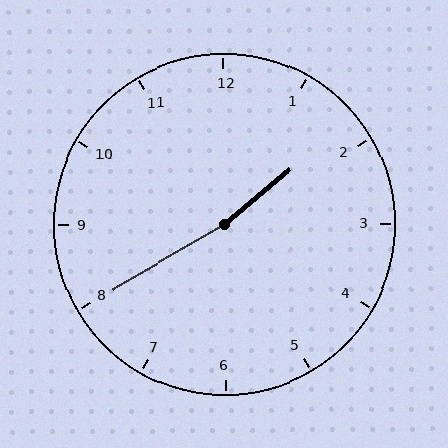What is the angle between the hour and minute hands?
Approximately 170 degrees.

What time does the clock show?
1:40.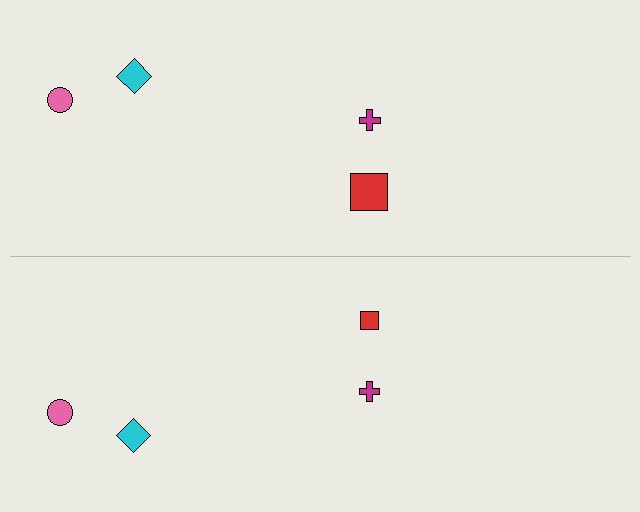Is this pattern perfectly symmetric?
No, the pattern is not perfectly symmetric. The red square on the bottom side has a different size than its mirror counterpart.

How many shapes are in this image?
There are 8 shapes in this image.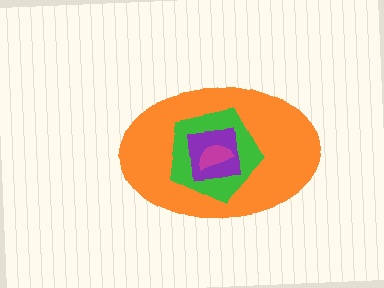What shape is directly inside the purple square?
The magenta semicircle.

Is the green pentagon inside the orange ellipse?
Yes.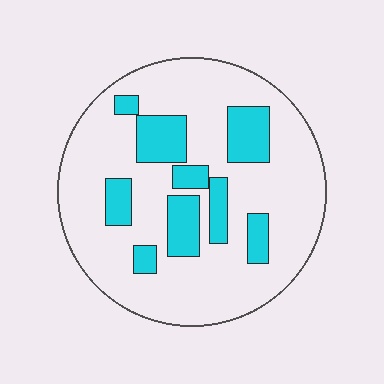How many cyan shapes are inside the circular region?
9.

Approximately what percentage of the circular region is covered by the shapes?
Approximately 20%.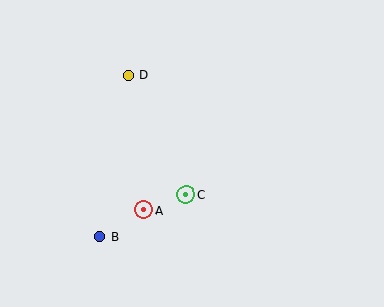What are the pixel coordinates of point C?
Point C is at (186, 195).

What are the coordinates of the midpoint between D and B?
The midpoint between D and B is at (114, 156).